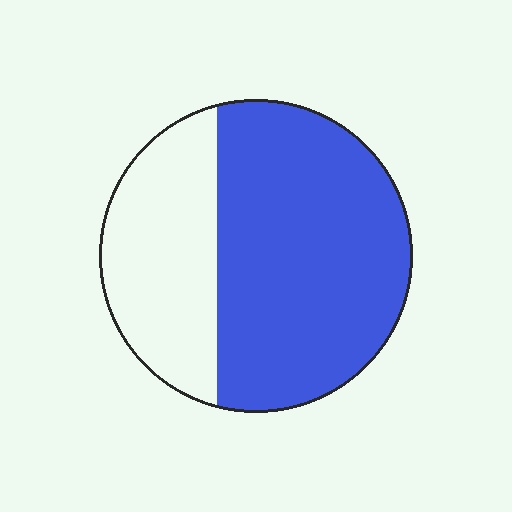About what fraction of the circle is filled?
About two thirds (2/3).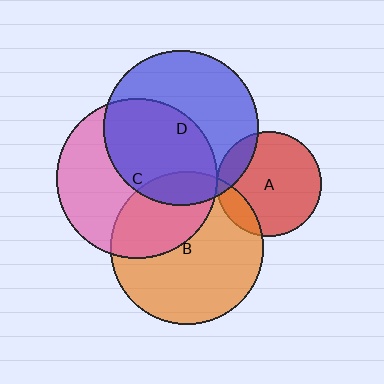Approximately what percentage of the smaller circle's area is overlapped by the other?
Approximately 35%.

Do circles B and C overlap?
Yes.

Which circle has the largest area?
Circle C (pink).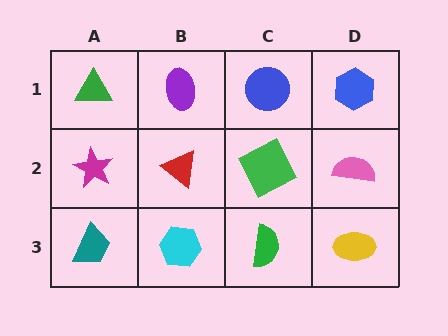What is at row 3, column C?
A green semicircle.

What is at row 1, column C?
A blue circle.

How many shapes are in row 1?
4 shapes.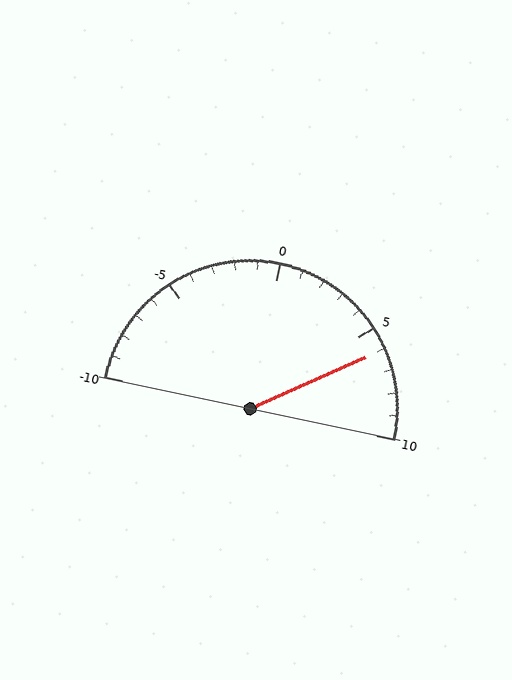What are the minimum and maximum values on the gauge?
The gauge ranges from -10 to 10.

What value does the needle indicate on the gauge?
The needle indicates approximately 6.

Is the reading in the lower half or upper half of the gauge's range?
The reading is in the upper half of the range (-10 to 10).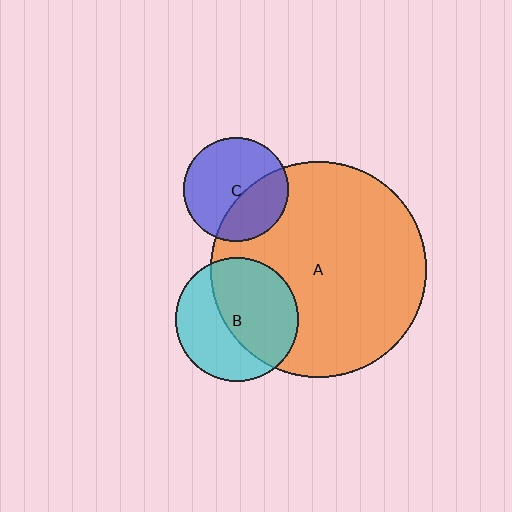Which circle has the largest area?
Circle A (orange).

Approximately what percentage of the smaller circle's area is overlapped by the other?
Approximately 55%.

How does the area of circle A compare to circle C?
Approximately 4.3 times.